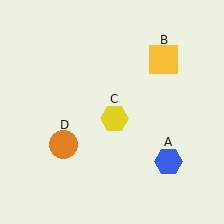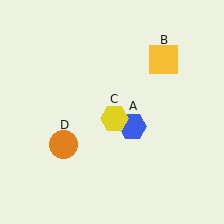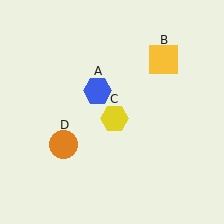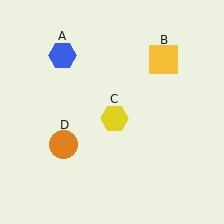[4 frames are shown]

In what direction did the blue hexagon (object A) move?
The blue hexagon (object A) moved up and to the left.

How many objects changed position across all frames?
1 object changed position: blue hexagon (object A).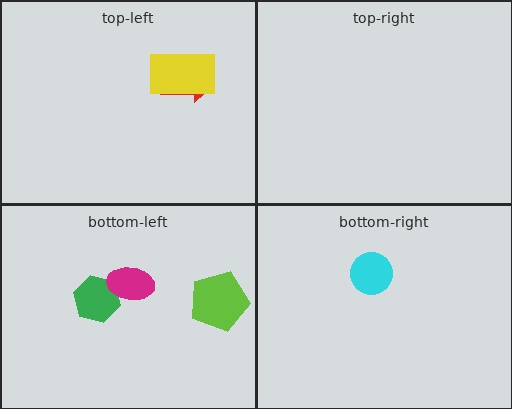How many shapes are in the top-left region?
2.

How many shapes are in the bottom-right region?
1.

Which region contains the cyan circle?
The bottom-right region.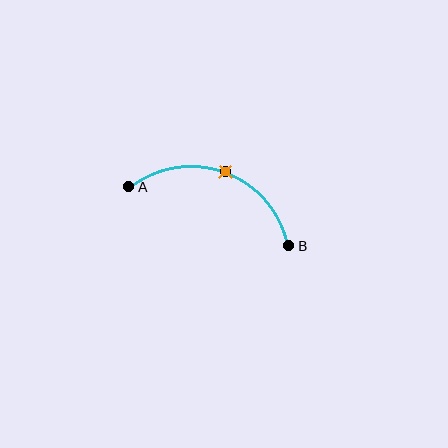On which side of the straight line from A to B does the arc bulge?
The arc bulges above the straight line connecting A and B.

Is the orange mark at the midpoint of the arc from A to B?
Yes. The orange mark lies on the arc at equal arc-length from both A and B — it is the arc midpoint.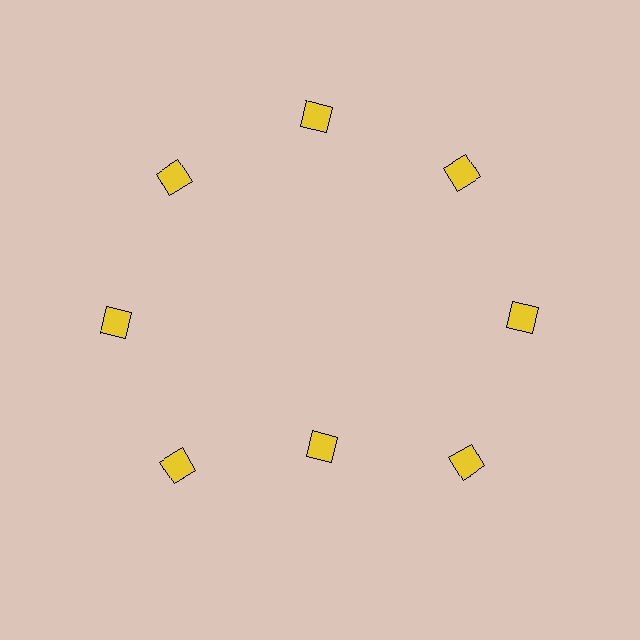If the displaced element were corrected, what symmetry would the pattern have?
It would have 8-fold rotational symmetry — the pattern would map onto itself every 45 degrees.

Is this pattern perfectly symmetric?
No. The 8 yellow diamonds are arranged in a ring, but one element near the 6 o'clock position is pulled inward toward the center, breaking the 8-fold rotational symmetry.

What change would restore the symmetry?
The symmetry would be restored by moving it outward, back onto the ring so that all 8 diamonds sit at equal angles and equal distance from the center.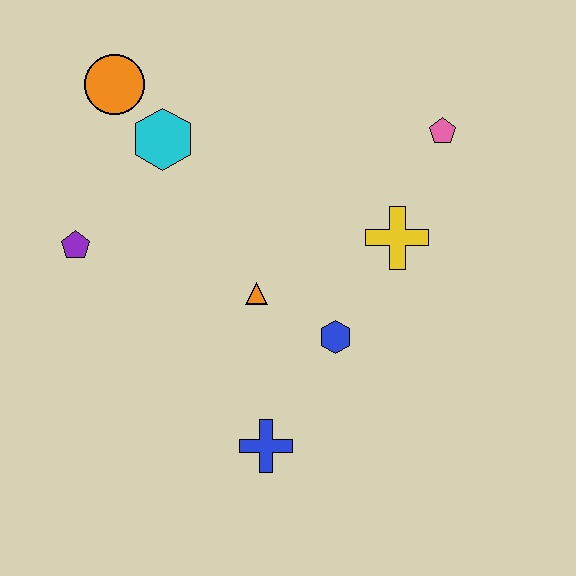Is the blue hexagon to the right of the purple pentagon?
Yes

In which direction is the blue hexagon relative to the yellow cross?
The blue hexagon is below the yellow cross.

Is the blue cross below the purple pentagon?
Yes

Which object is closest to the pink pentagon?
The yellow cross is closest to the pink pentagon.